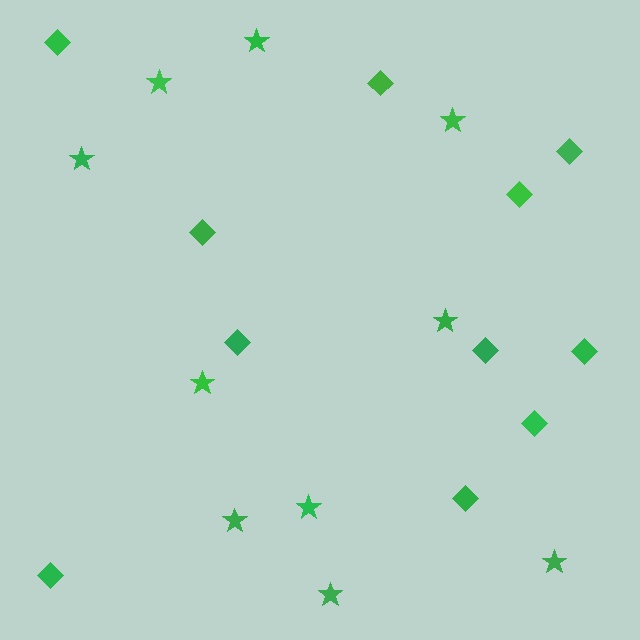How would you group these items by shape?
There are 2 groups: one group of stars (10) and one group of diamonds (11).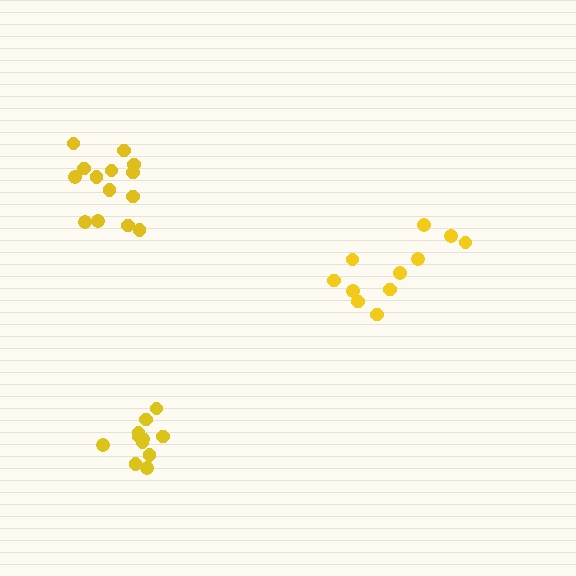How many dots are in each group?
Group 1: 11 dots, Group 2: 11 dots, Group 3: 14 dots (36 total).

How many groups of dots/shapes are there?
There are 3 groups.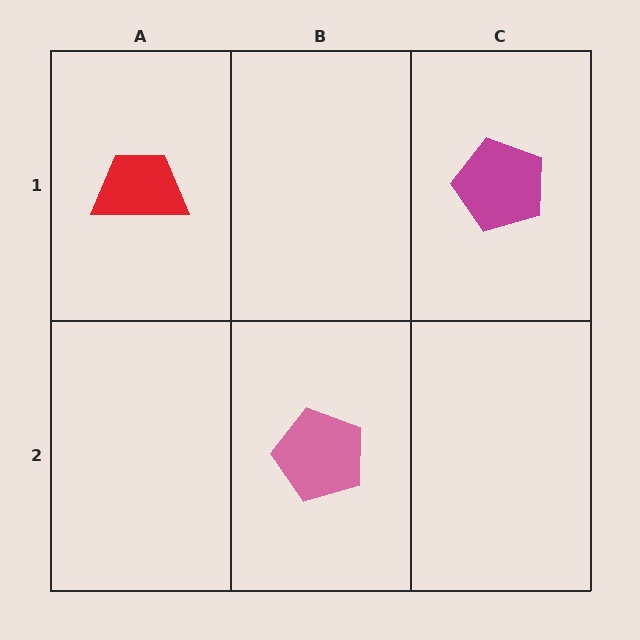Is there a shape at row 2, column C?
No, that cell is empty.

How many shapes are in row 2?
1 shape.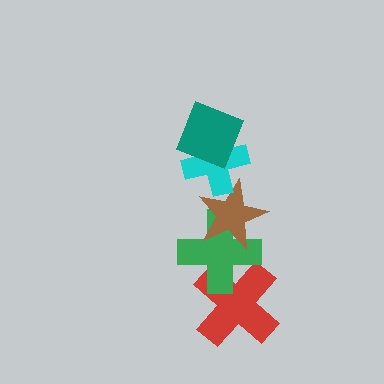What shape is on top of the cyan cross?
The teal diamond is on top of the cyan cross.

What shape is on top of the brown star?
The cyan cross is on top of the brown star.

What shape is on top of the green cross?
The brown star is on top of the green cross.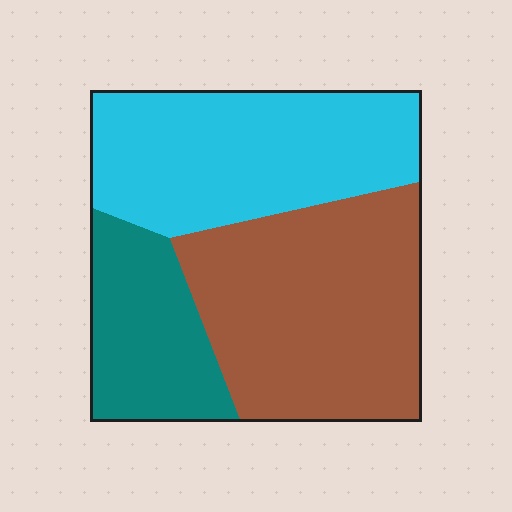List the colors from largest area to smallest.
From largest to smallest: brown, cyan, teal.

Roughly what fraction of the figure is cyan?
Cyan covers 37% of the figure.